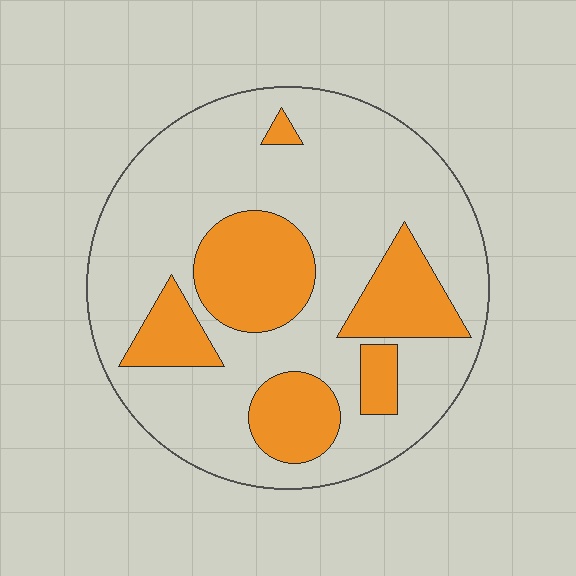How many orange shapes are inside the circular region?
6.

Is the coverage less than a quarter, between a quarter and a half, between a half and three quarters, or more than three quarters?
Between a quarter and a half.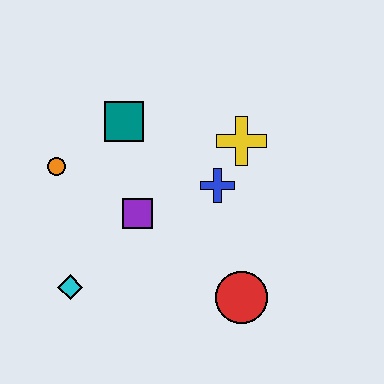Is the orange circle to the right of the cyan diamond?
No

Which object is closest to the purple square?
The blue cross is closest to the purple square.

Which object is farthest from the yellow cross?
The cyan diamond is farthest from the yellow cross.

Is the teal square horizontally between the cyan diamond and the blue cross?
Yes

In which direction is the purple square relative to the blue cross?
The purple square is to the left of the blue cross.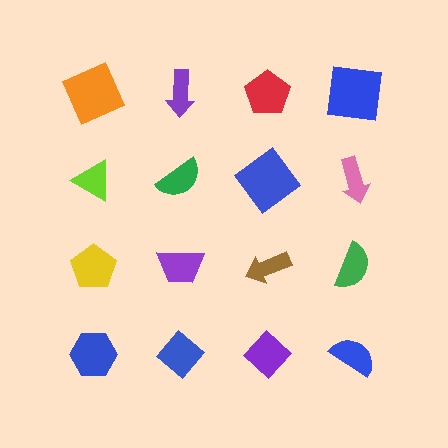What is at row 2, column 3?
A blue diamond.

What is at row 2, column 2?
A green semicircle.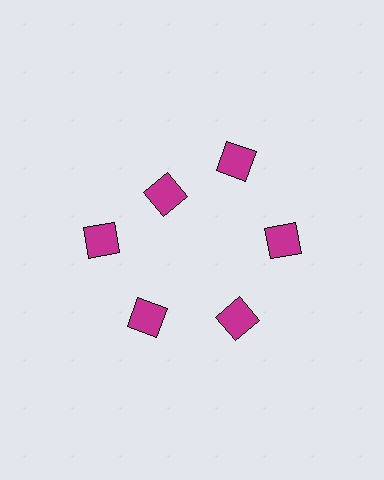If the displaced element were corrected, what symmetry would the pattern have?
It would have 6-fold rotational symmetry — the pattern would map onto itself every 60 degrees.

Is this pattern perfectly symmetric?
No. The 6 magenta diamonds are arranged in a ring, but one element near the 11 o'clock position is pulled inward toward the center, breaking the 6-fold rotational symmetry.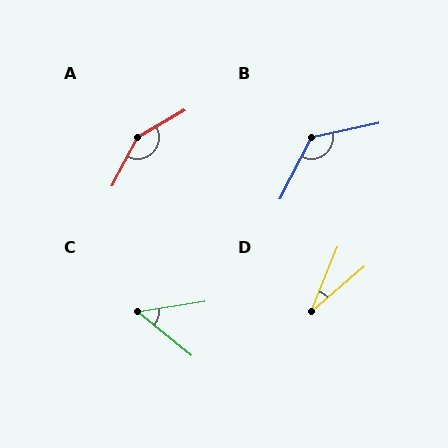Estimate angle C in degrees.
Approximately 48 degrees.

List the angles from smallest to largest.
D (27°), C (48°), B (129°), A (148°).